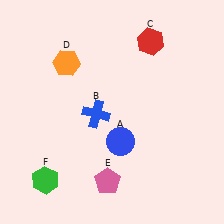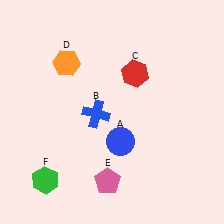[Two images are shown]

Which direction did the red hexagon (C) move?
The red hexagon (C) moved down.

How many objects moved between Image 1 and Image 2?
1 object moved between the two images.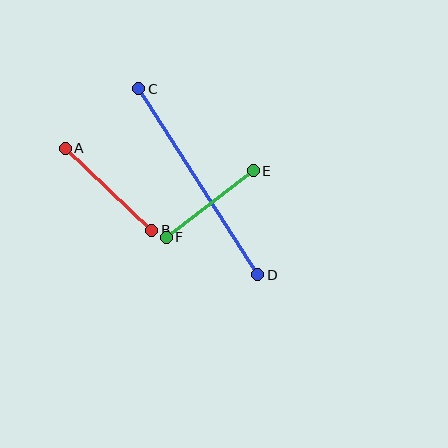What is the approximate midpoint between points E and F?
The midpoint is at approximately (210, 204) pixels.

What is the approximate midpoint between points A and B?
The midpoint is at approximately (109, 189) pixels.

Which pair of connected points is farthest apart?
Points C and D are farthest apart.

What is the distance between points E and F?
The distance is approximately 109 pixels.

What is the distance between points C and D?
The distance is approximately 221 pixels.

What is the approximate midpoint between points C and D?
The midpoint is at approximately (198, 182) pixels.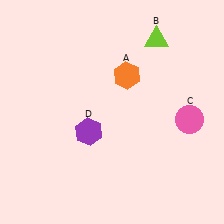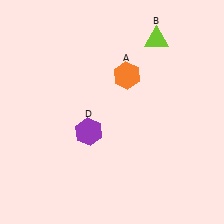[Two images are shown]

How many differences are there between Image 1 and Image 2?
There is 1 difference between the two images.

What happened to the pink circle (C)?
The pink circle (C) was removed in Image 2. It was in the bottom-right area of Image 1.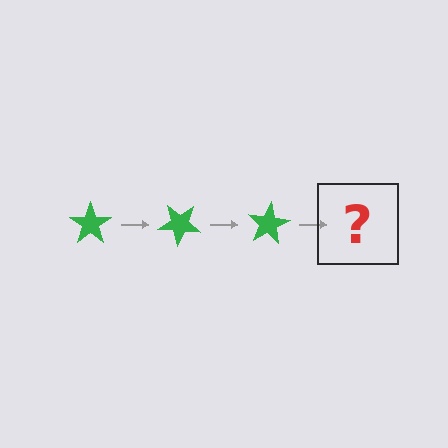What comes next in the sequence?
The next element should be a green star rotated 120 degrees.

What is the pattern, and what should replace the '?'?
The pattern is that the star rotates 40 degrees each step. The '?' should be a green star rotated 120 degrees.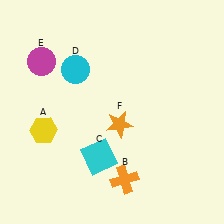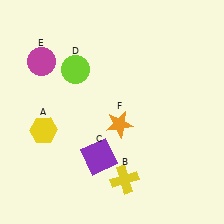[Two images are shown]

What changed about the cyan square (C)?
In Image 1, C is cyan. In Image 2, it changed to purple.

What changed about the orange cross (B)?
In Image 1, B is orange. In Image 2, it changed to yellow.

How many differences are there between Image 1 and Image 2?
There are 3 differences between the two images.